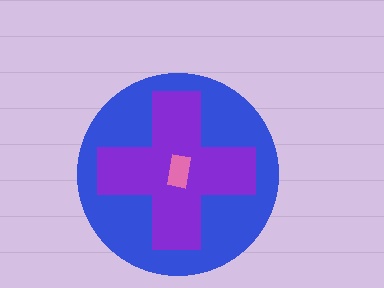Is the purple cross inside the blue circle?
Yes.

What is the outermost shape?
The blue circle.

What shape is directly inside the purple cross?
The pink rectangle.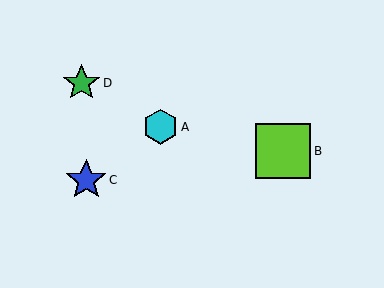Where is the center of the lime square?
The center of the lime square is at (283, 151).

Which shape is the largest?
The lime square (labeled B) is the largest.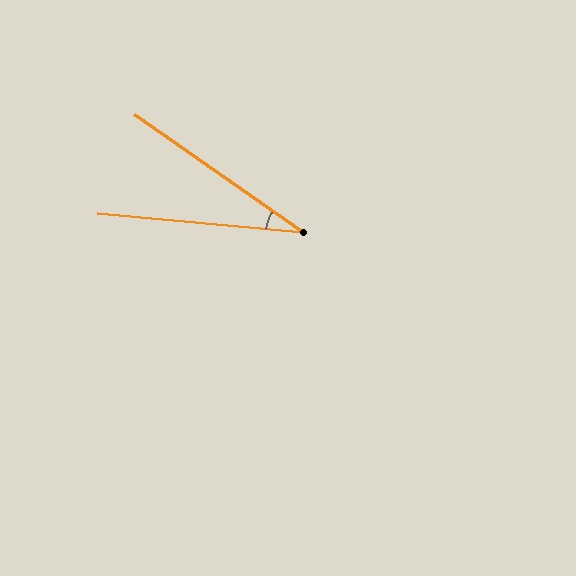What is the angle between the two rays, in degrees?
Approximately 30 degrees.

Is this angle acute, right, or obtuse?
It is acute.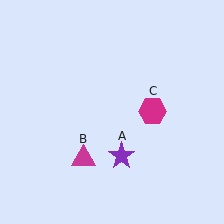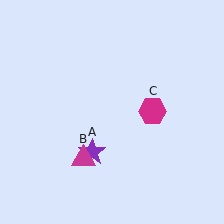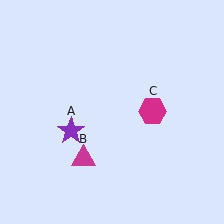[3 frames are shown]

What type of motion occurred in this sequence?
The purple star (object A) rotated clockwise around the center of the scene.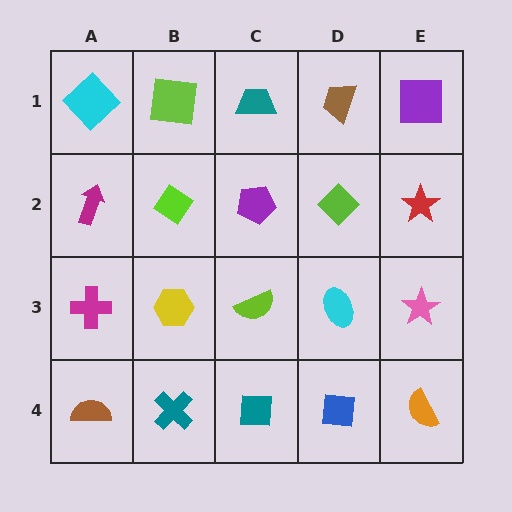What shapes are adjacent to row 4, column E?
A pink star (row 3, column E), a blue square (row 4, column D).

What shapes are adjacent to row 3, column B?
A lime diamond (row 2, column B), a teal cross (row 4, column B), a magenta cross (row 3, column A), a lime semicircle (row 3, column C).